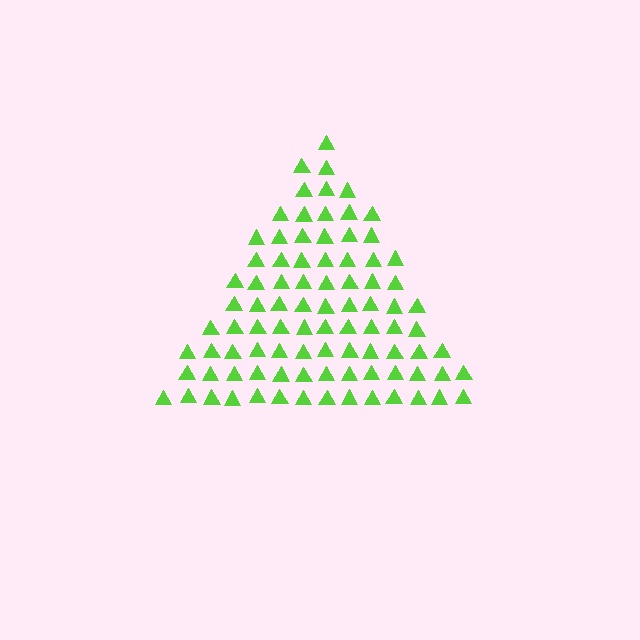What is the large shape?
The large shape is a triangle.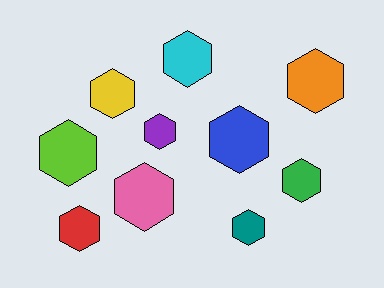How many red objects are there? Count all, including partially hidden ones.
There is 1 red object.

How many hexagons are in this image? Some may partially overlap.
There are 10 hexagons.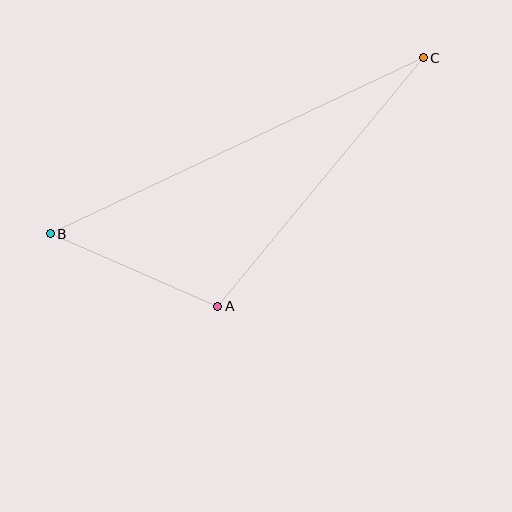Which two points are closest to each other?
Points A and B are closest to each other.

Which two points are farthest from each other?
Points B and C are farthest from each other.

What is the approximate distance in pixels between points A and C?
The distance between A and C is approximately 323 pixels.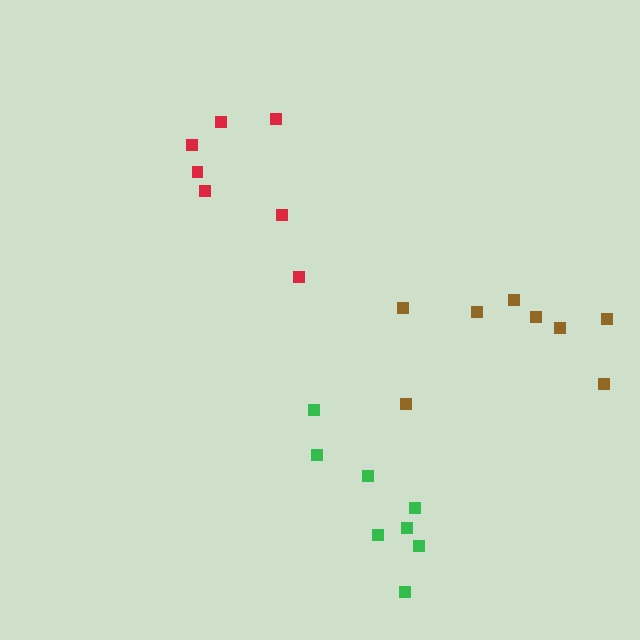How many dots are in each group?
Group 1: 7 dots, Group 2: 8 dots, Group 3: 8 dots (23 total).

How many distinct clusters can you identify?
There are 3 distinct clusters.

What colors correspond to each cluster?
The clusters are colored: red, brown, green.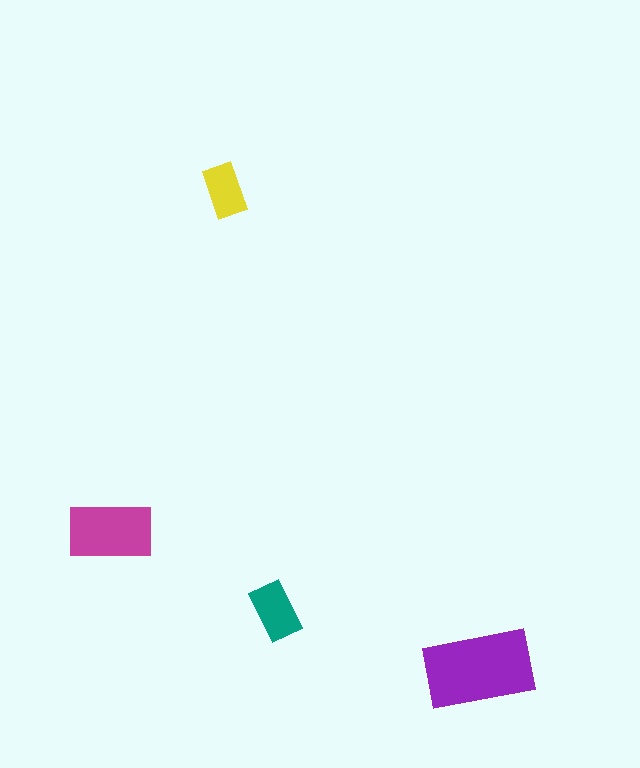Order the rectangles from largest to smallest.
the purple one, the magenta one, the teal one, the yellow one.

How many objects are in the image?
There are 4 objects in the image.